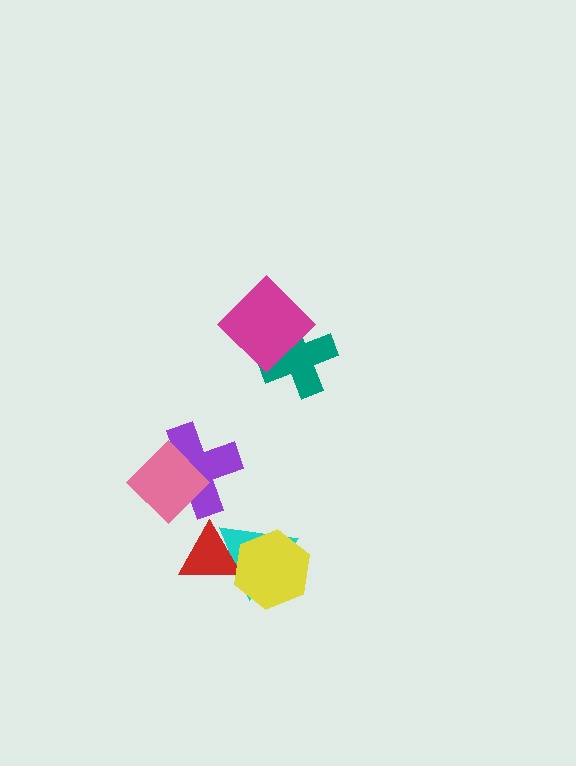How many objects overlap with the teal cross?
1 object overlaps with the teal cross.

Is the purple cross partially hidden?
Yes, it is partially covered by another shape.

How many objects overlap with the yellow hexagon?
2 objects overlap with the yellow hexagon.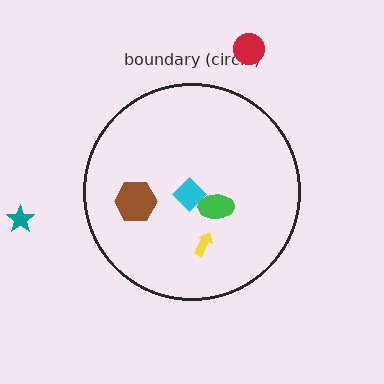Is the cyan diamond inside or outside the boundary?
Inside.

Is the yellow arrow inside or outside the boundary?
Inside.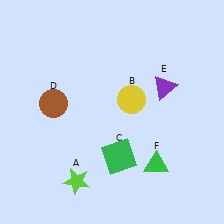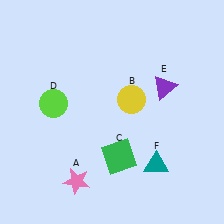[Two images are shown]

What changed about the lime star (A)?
In Image 1, A is lime. In Image 2, it changed to pink.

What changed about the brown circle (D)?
In Image 1, D is brown. In Image 2, it changed to lime.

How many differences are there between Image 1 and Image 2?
There are 3 differences between the two images.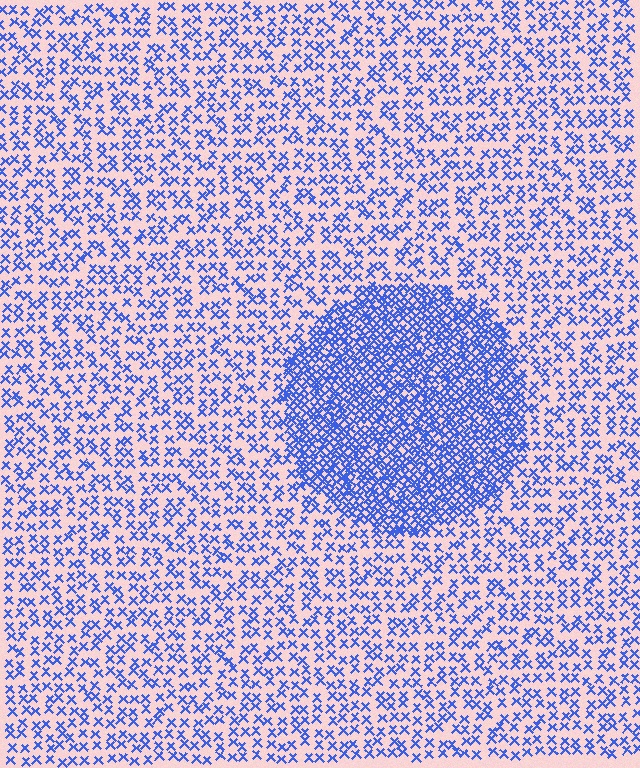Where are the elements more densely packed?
The elements are more densely packed inside the circle boundary.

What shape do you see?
I see a circle.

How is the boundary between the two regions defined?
The boundary is defined by a change in element density (approximately 2.5x ratio). All elements are the same color, size, and shape.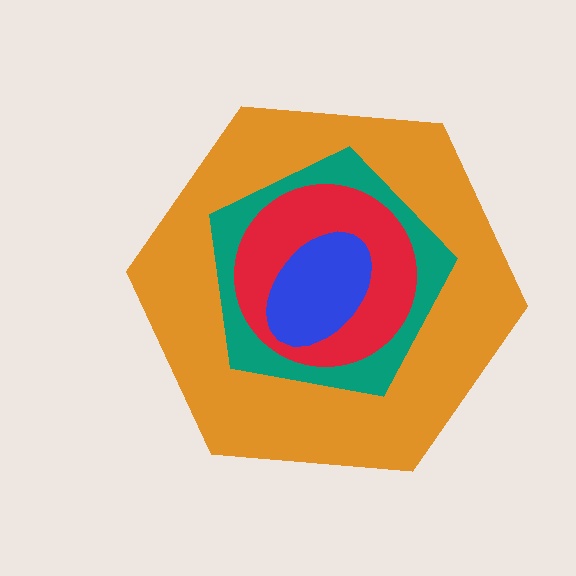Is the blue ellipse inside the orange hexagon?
Yes.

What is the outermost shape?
The orange hexagon.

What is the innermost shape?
The blue ellipse.